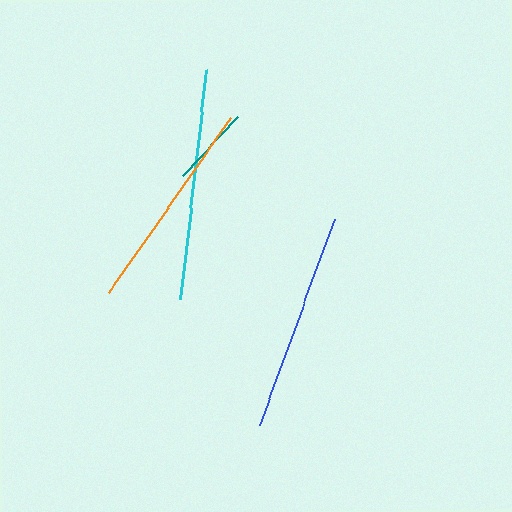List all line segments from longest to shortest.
From longest to shortest: cyan, blue, orange, teal.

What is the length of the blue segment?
The blue segment is approximately 218 pixels long.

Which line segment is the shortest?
The teal line is the shortest at approximately 79 pixels.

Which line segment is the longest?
The cyan line is the longest at approximately 231 pixels.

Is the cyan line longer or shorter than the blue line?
The cyan line is longer than the blue line.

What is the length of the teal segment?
The teal segment is approximately 79 pixels long.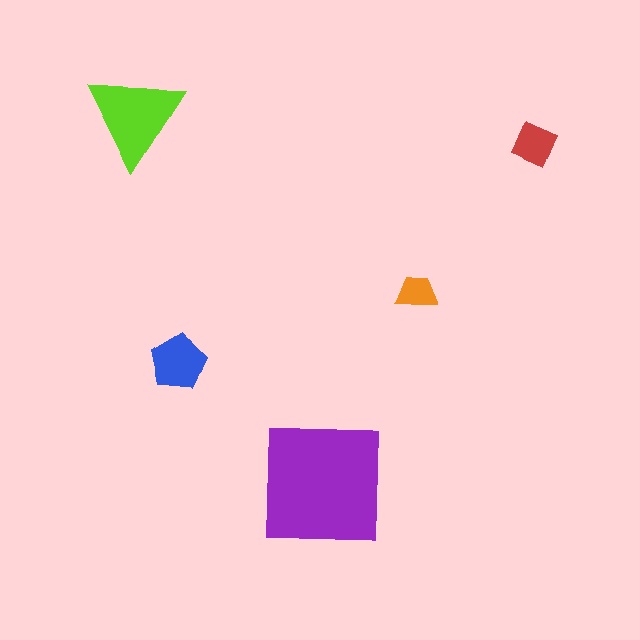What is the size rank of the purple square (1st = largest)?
1st.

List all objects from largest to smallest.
The purple square, the lime triangle, the blue pentagon, the red diamond, the orange trapezoid.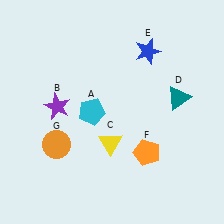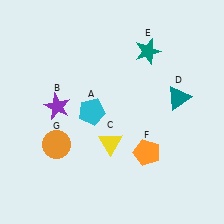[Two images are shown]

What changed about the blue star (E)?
In Image 1, E is blue. In Image 2, it changed to teal.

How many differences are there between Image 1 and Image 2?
There is 1 difference between the two images.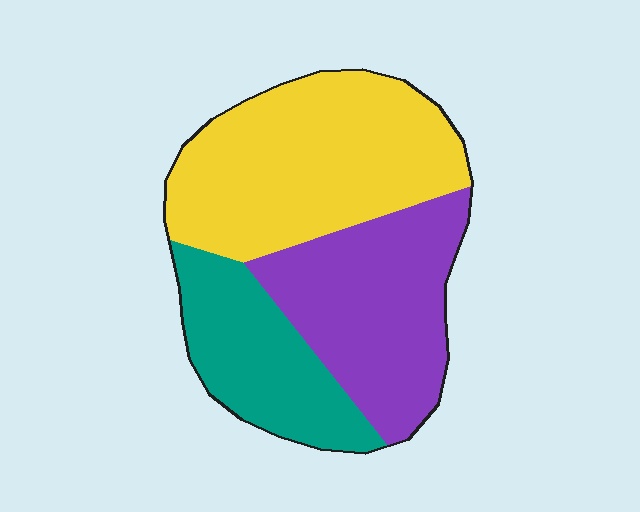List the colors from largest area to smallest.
From largest to smallest: yellow, purple, teal.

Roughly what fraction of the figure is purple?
Purple takes up between a third and a half of the figure.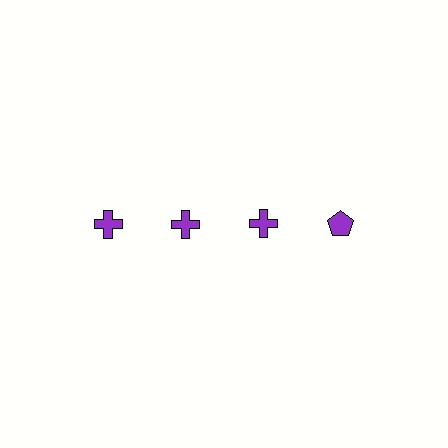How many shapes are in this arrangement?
There are 4 shapes arranged in a grid pattern.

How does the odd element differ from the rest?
It has a different shape: pentagon instead of cross.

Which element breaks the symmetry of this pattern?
The purple pentagon in the top row, second from right column breaks the symmetry. All other shapes are purple crosses.